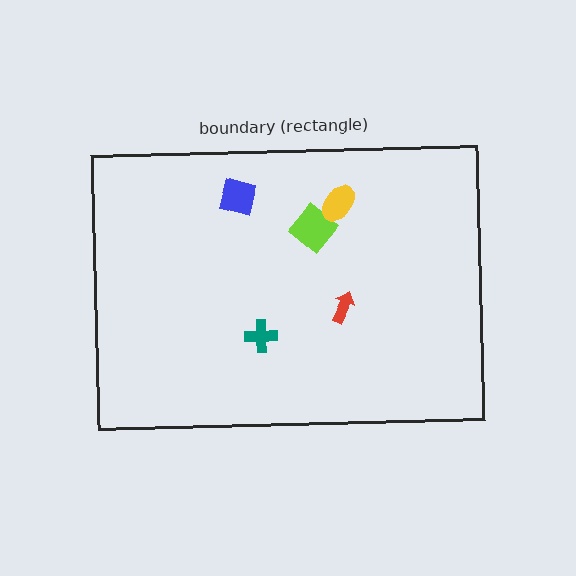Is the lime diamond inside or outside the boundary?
Inside.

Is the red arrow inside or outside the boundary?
Inside.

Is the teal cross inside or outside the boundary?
Inside.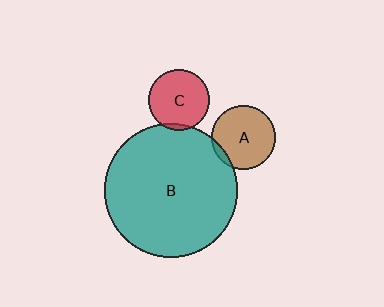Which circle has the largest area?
Circle B (teal).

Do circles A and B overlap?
Yes.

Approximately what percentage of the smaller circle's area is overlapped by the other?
Approximately 5%.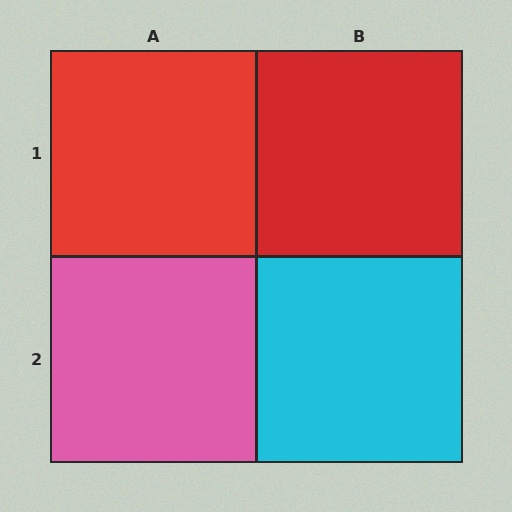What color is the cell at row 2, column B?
Cyan.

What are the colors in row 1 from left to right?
Red, red.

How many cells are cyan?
1 cell is cyan.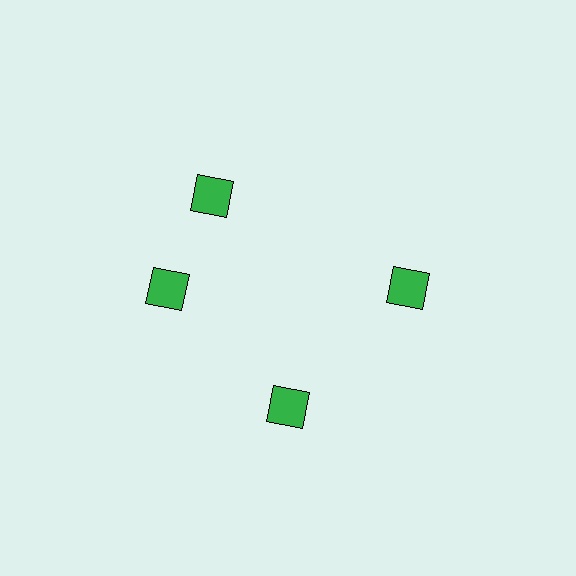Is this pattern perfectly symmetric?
No. The 4 green squares are arranged in a ring, but one element near the 12 o'clock position is rotated out of alignment along the ring, breaking the 4-fold rotational symmetry.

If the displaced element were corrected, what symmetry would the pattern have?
It would have 4-fold rotational symmetry — the pattern would map onto itself every 90 degrees.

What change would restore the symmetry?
The symmetry would be restored by rotating it back into even spacing with its neighbors so that all 4 squares sit at equal angles and equal distance from the center.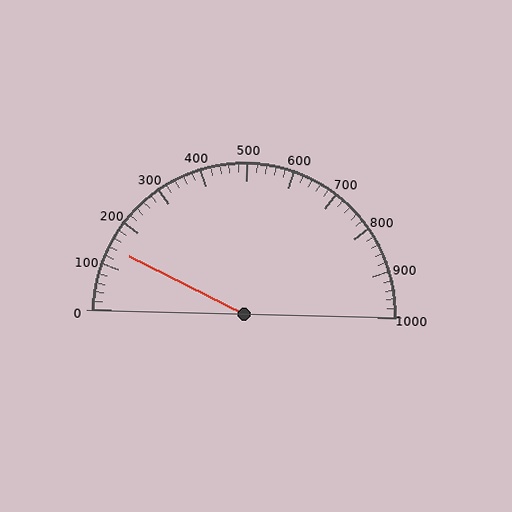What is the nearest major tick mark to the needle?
The nearest major tick mark is 100.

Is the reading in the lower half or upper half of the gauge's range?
The reading is in the lower half of the range (0 to 1000).